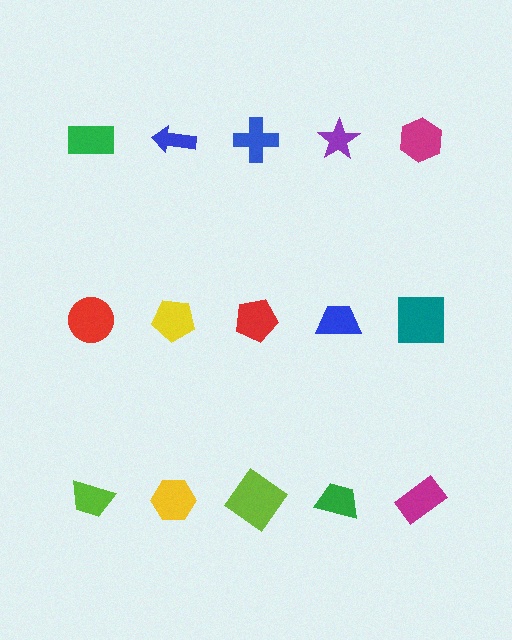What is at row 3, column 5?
A magenta rectangle.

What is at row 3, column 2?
A yellow hexagon.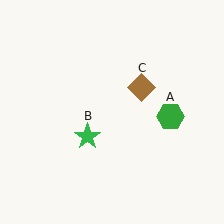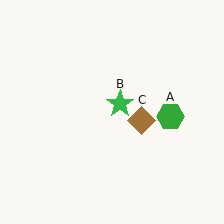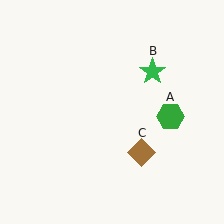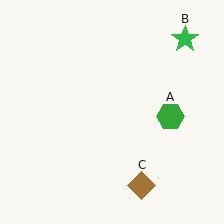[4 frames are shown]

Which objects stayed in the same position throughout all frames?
Green hexagon (object A) remained stationary.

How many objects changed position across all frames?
2 objects changed position: green star (object B), brown diamond (object C).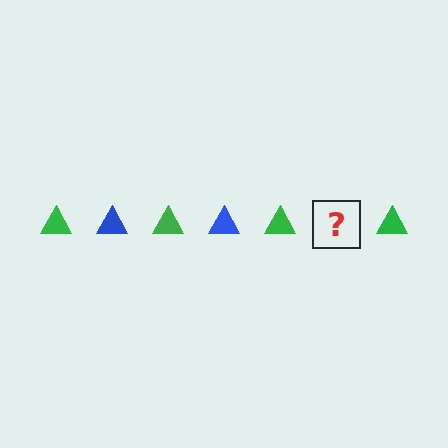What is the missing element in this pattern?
The missing element is a blue triangle.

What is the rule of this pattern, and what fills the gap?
The rule is that the pattern cycles through green, blue triangles. The gap should be filled with a blue triangle.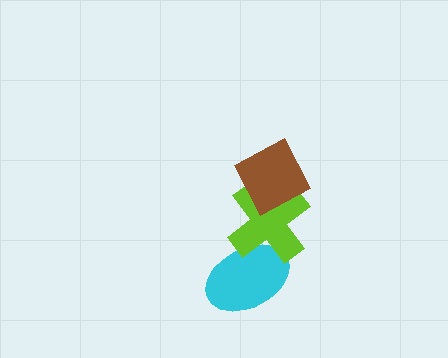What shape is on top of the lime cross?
The brown diamond is on top of the lime cross.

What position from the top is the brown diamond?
The brown diamond is 1st from the top.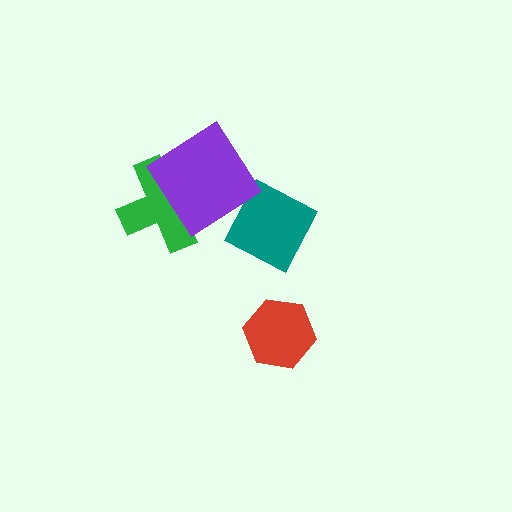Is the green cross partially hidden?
Yes, it is partially covered by another shape.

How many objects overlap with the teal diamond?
0 objects overlap with the teal diamond.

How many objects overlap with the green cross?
1 object overlaps with the green cross.